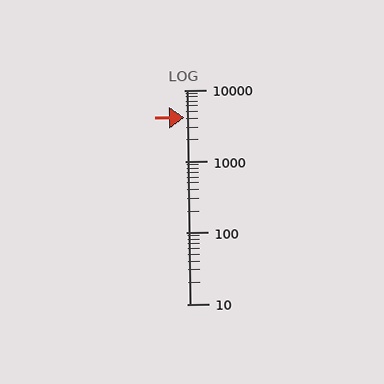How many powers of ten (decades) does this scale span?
The scale spans 3 decades, from 10 to 10000.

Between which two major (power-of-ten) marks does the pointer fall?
The pointer is between 1000 and 10000.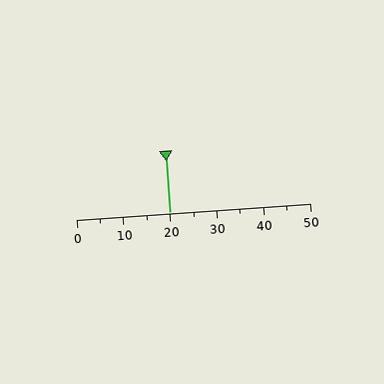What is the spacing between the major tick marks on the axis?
The major ticks are spaced 10 apart.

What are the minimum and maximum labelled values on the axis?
The axis runs from 0 to 50.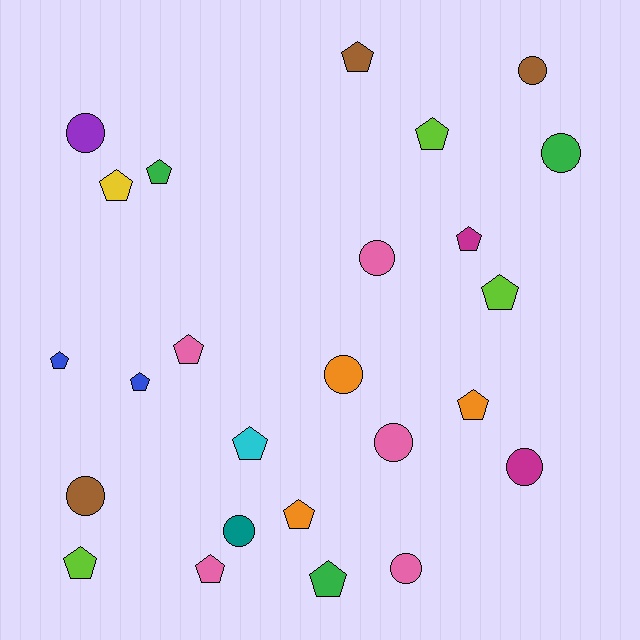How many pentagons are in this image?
There are 15 pentagons.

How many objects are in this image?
There are 25 objects.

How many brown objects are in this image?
There are 3 brown objects.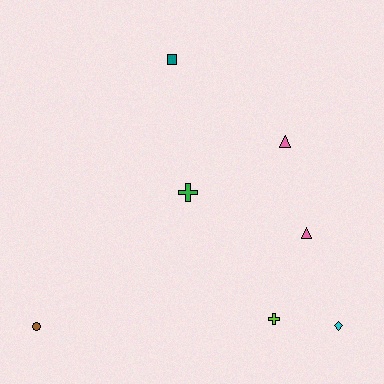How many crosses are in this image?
There are 2 crosses.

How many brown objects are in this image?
There is 1 brown object.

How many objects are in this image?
There are 7 objects.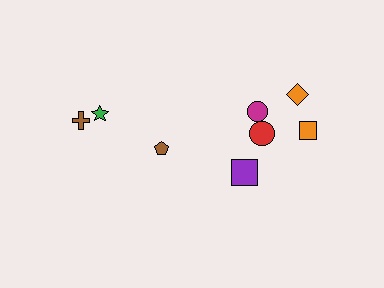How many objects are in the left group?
There are 3 objects.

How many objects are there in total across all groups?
There are 8 objects.